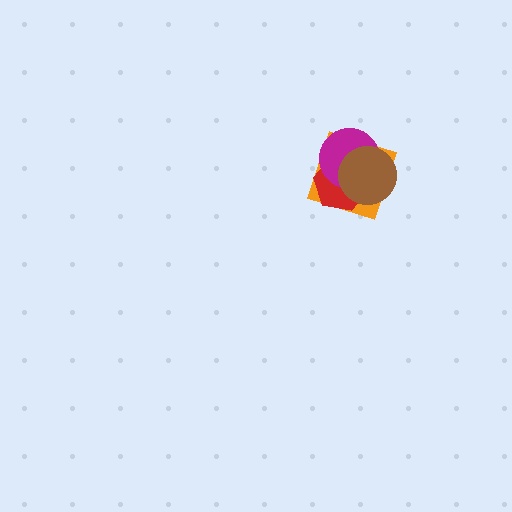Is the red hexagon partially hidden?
Yes, it is partially covered by another shape.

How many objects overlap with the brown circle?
3 objects overlap with the brown circle.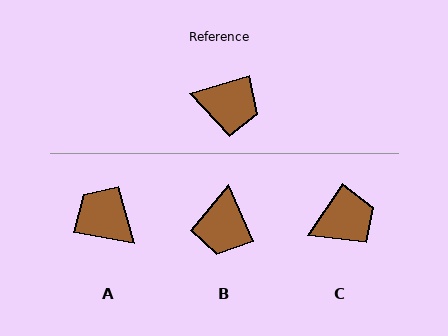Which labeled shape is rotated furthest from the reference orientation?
A, about 154 degrees away.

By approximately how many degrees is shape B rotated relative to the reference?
Approximately 82 degrees clockwise.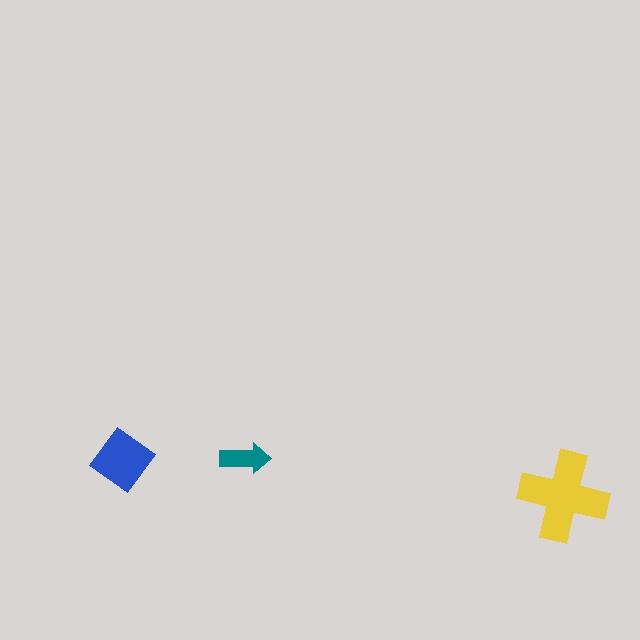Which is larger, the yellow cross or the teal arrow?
The yellow cross.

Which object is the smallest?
The teal arrow.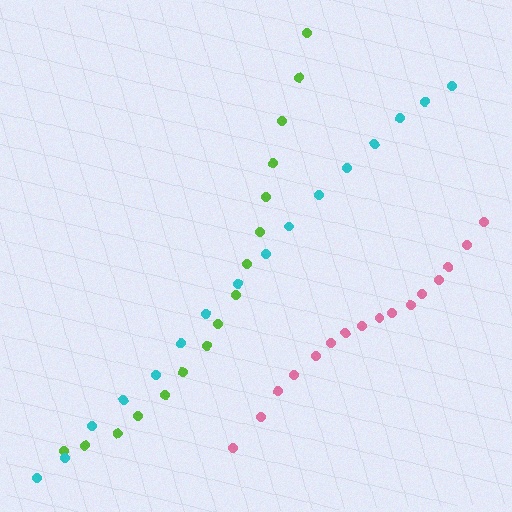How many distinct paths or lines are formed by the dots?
There are 3 distinct paths.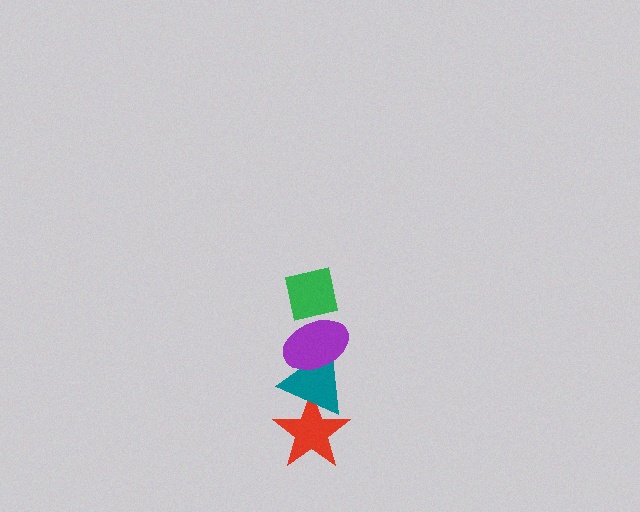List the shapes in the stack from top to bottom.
From top to bottom: the green square, the purple ellipse, the teal triangle, the red star.